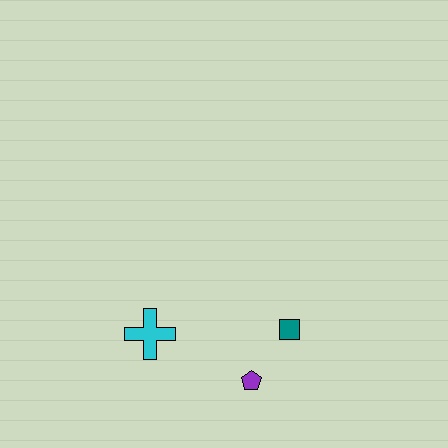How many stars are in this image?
There are no stars.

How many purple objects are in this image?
There is 1 purple object.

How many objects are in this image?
There are 3 objects.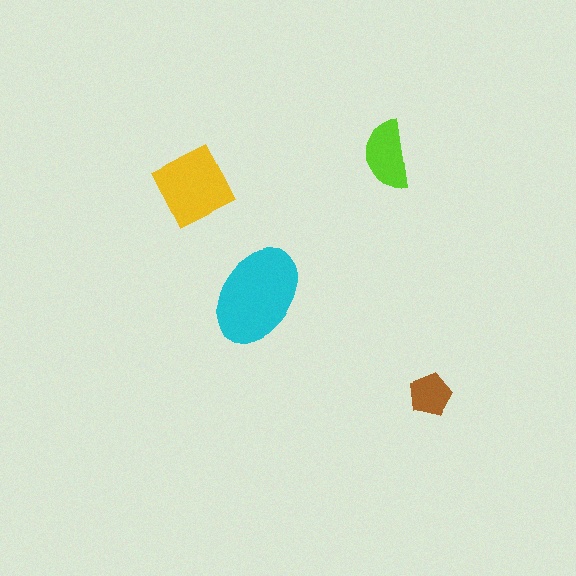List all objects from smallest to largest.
The brown pentagon, the lime semicircle, the yellow square, the cyan ellipse.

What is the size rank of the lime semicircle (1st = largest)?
3rd.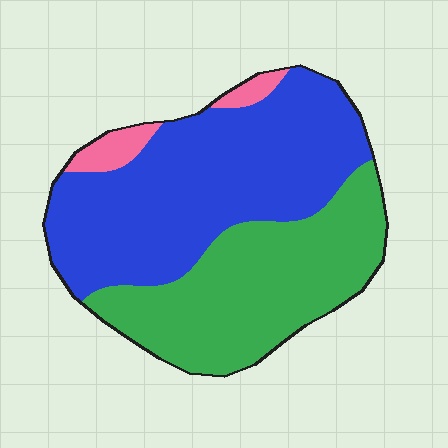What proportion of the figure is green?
Green covers about 40% of the figure.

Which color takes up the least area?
Pink, at roughly 5%.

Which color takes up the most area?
Blue, at roughly 55%.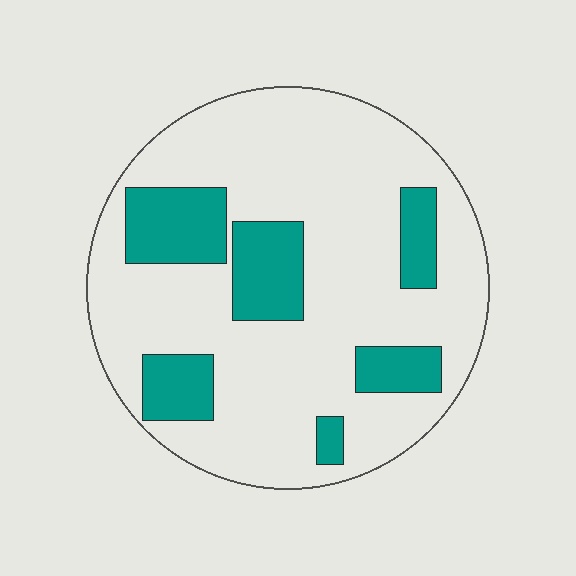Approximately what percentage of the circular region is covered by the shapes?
Approximately 25%.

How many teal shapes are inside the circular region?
6.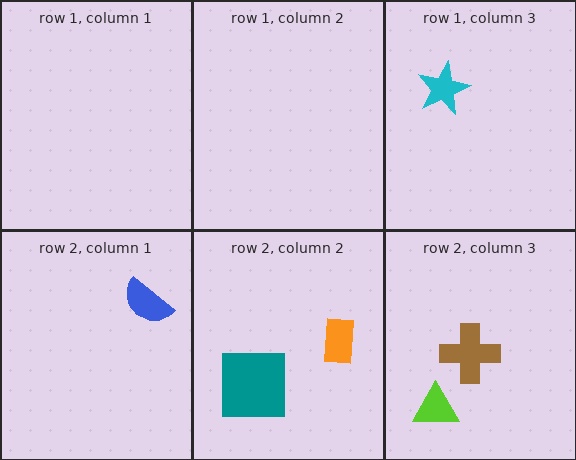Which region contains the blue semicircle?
The row 2, column 1 region.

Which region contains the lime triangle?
The row 2, column 3 region.